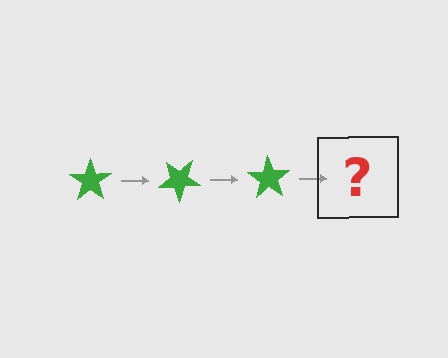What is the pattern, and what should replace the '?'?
The pattern is that the star rotates 35 degrees each step. The '?' should be a green star rotated 105 degrees.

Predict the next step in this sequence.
The next step is a green star rotated 105 degrees.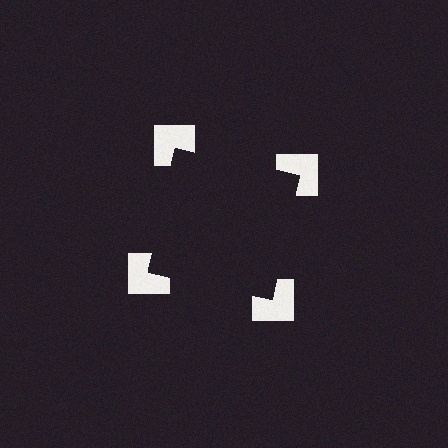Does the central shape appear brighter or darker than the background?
It typically appears slightly darker than the background, even though no actual brightness change is drawn.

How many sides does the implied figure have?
4 sides.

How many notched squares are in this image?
There are 4 — one at each vertex of the illusory square.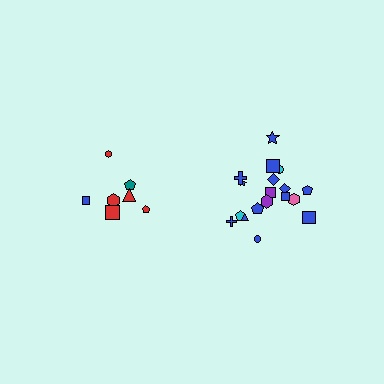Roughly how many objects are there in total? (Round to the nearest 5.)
Roughly 25 objects in total.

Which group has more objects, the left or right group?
The right group.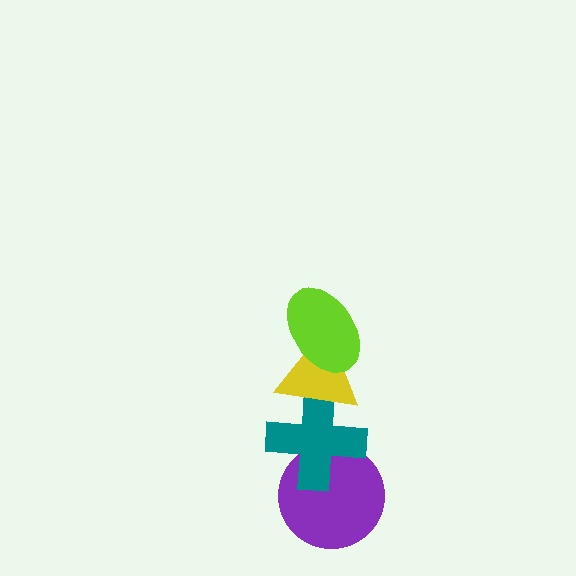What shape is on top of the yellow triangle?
The lime ellipse is on top of the yellow triangle.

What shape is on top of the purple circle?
The teal cross is on top of the purple circle.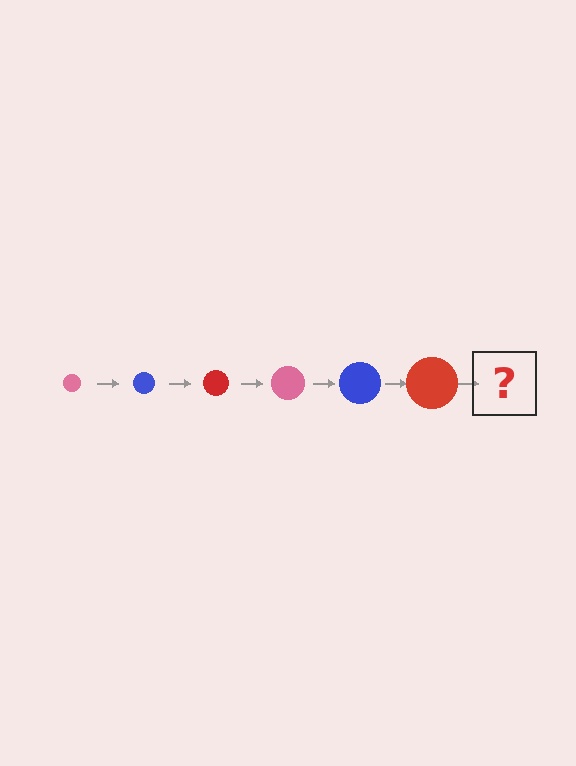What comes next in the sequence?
The next element should be a pink circle, larger than the previous one.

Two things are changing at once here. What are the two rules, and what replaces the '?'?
The two rules are that the circle grows larger each step and the color cycles through pink, blue, and red. The '?' should be a pink circle, larger than the previous one.